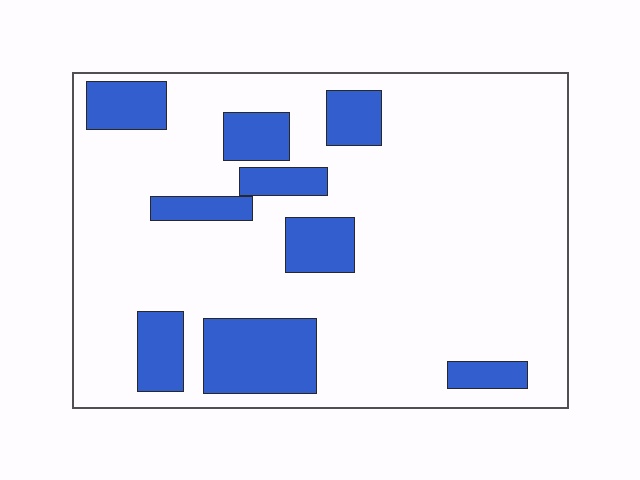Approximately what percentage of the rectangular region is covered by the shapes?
Approximately 20%.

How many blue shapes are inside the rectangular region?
9.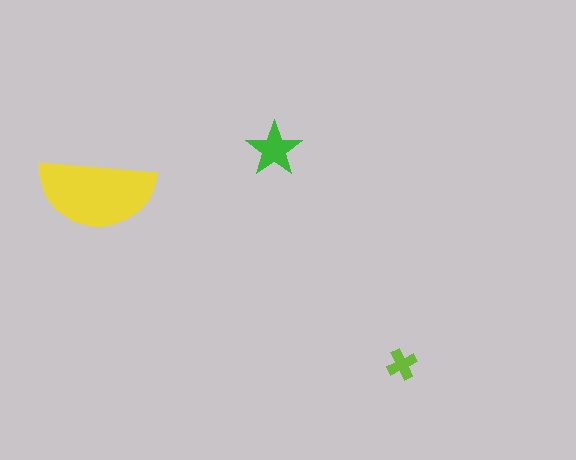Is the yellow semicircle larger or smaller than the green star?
Larger.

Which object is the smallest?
The lime cross.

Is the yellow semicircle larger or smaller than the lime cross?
Larger.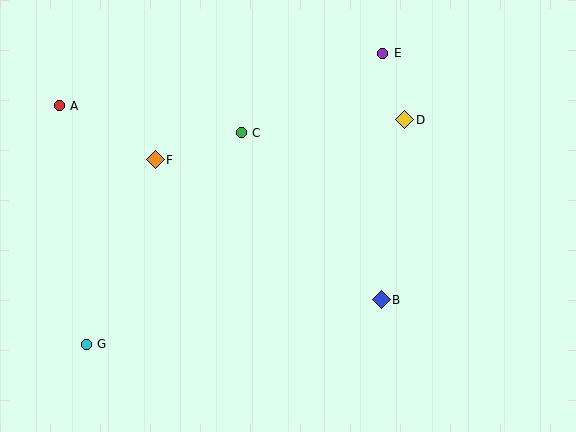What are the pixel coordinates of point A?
Point A is at (59, 106).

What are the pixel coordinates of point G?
Point G is at (86, 344).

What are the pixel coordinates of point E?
Point E is at (383, 53).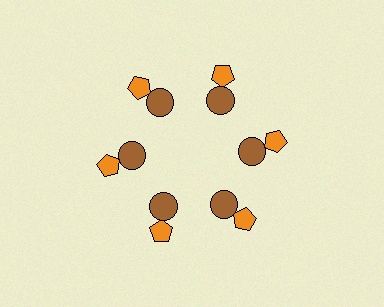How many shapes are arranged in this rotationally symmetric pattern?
There are 12 shapes, arranged in 6 groups of 2.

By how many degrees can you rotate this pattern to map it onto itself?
The pattern maps onto itself every 60 degrees of rotation.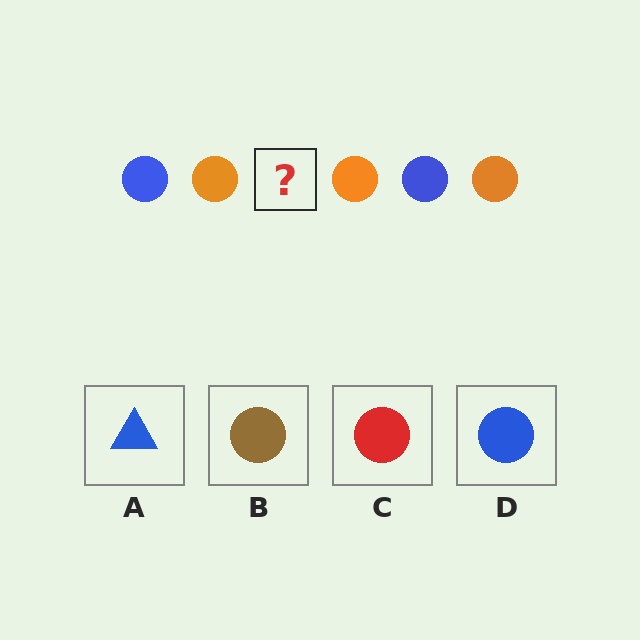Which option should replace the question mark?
Option D.